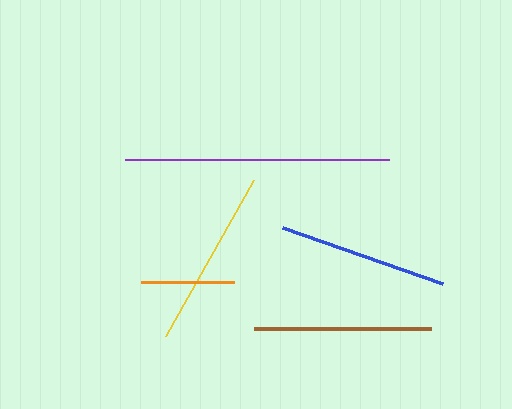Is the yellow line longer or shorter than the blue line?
The yellow line is longer than the blue line.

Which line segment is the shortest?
The orange line is the shortest at approximately 93 pixels.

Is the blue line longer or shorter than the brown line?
The brown line is longer than the blue line.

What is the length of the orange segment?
The orange segment is approximately 93 pixels long.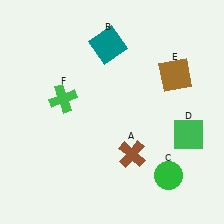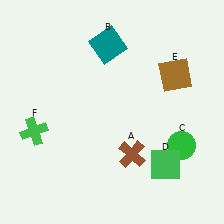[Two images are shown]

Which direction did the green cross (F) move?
The green cross (F) moved down.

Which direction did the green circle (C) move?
The green circle (C) moved up.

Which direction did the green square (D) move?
The green square (D) moved down.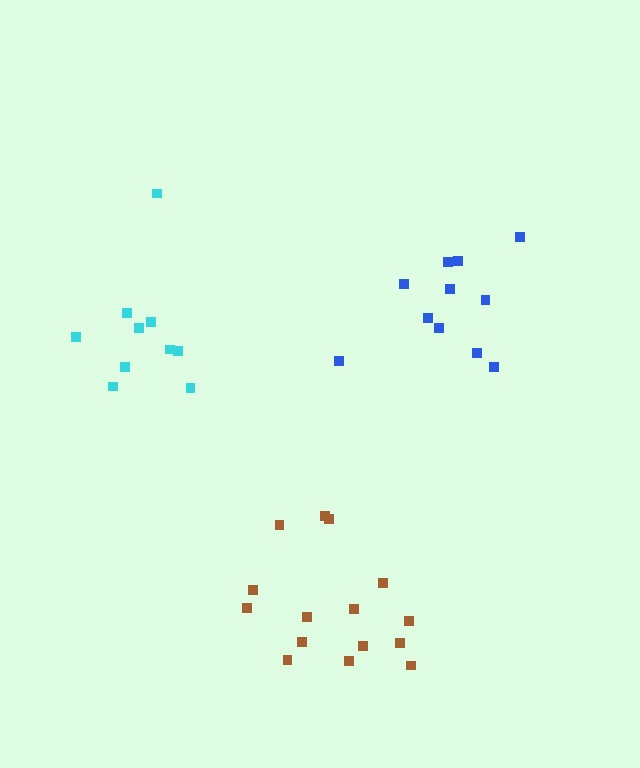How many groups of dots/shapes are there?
There are 3 groups.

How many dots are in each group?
Group 1: 10 dots, Group 2: 11 dots, Group 3: 15 dots (36 total).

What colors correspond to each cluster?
The clusters are colored: cyan, blue, brown.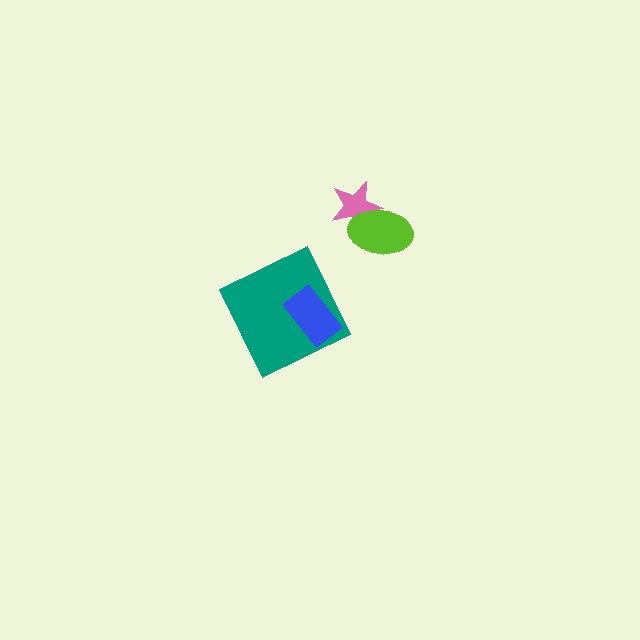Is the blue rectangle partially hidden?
No, no other shape covers it.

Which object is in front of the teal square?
The blue rectangle is in front of the teal square.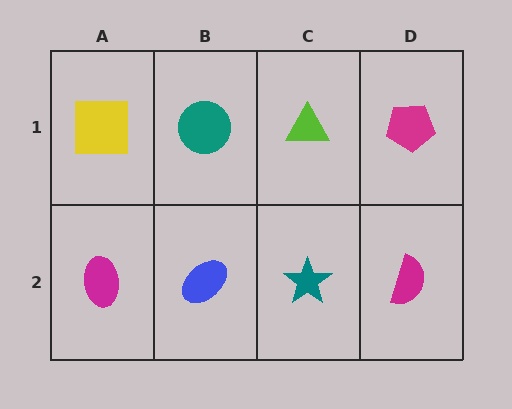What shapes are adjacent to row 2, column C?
A lime triangle (row 1, column C), a blue ellipse (row 2, column B), a magenta semicircle (row 2, column D).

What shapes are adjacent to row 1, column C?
A teal star (row 2, column C), a teal circle (row 1, column B), a magenta pentagon (row 1, column D).